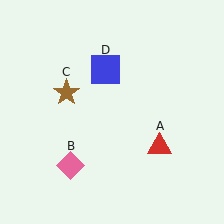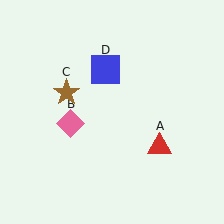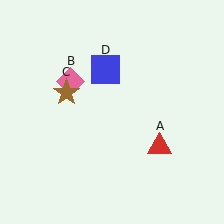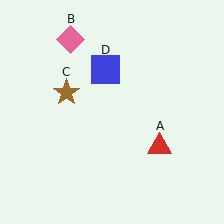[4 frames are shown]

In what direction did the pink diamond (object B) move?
The pink diamond (object B) moved up.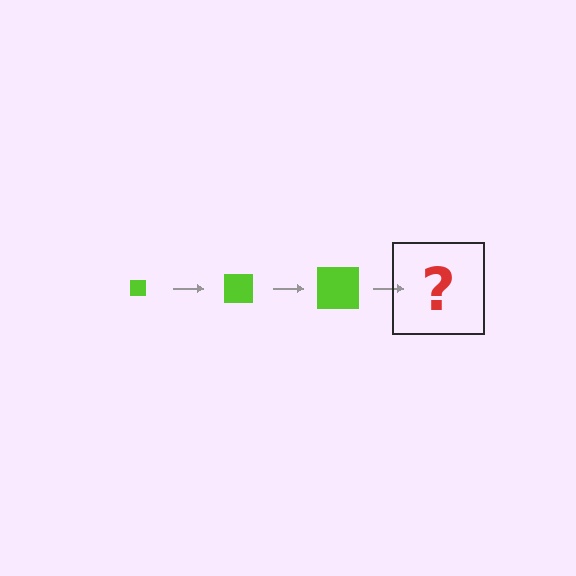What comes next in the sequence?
The next element should be a lime square, larger than the previous one.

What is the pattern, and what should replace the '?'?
The pattern is that the square gets progressively larger each step. The '?' should be a lime square, larger than the previous one.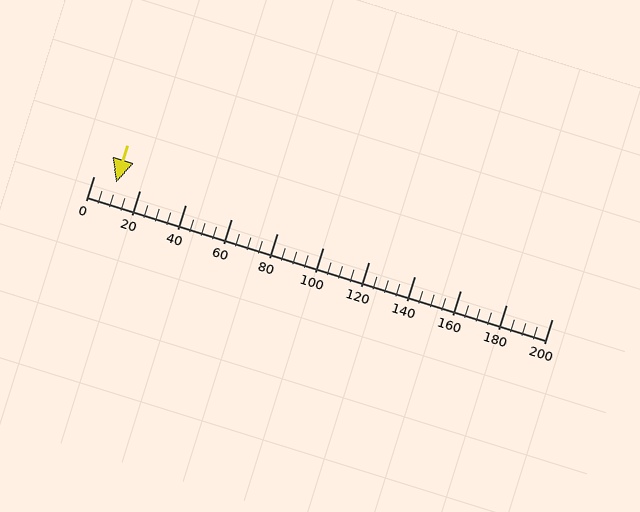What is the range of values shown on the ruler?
The ruler shows values from 0 to 200.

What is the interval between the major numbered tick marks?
The major tick marks are spaced 20 units apart.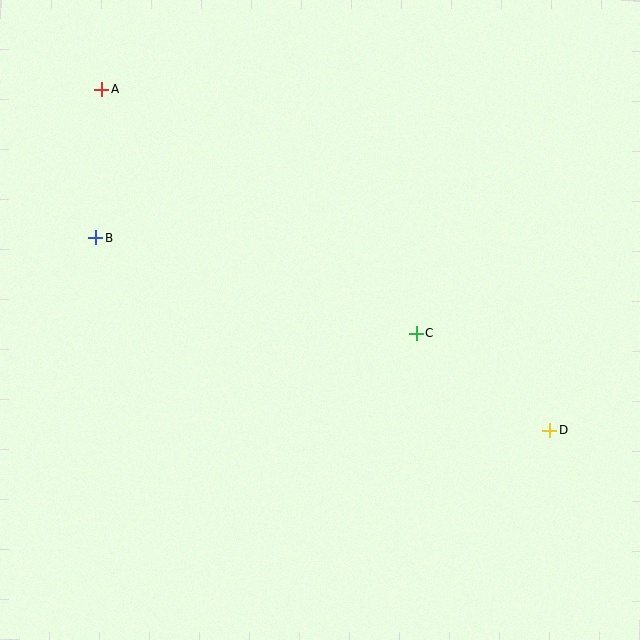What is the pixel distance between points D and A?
The distance between D and A is 563 pixels.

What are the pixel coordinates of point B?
Point B is at (96, 237).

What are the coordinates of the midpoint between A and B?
The midpoint between A and B is at (99, 163).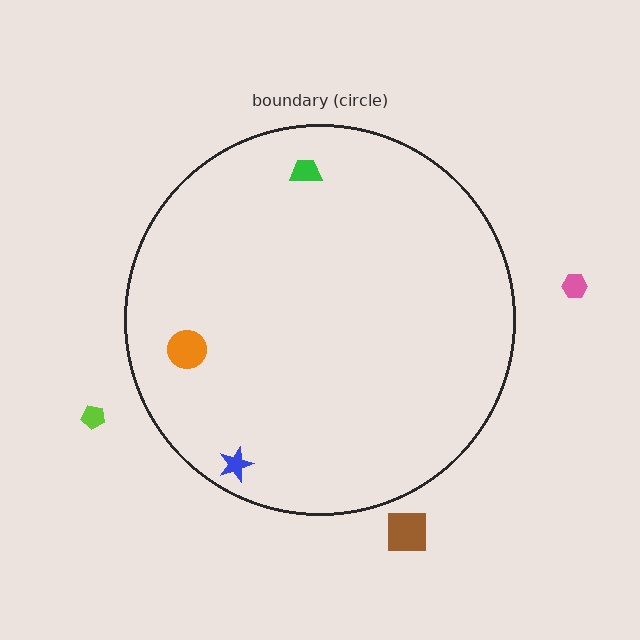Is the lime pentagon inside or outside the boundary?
Outside.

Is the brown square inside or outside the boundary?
Outside.